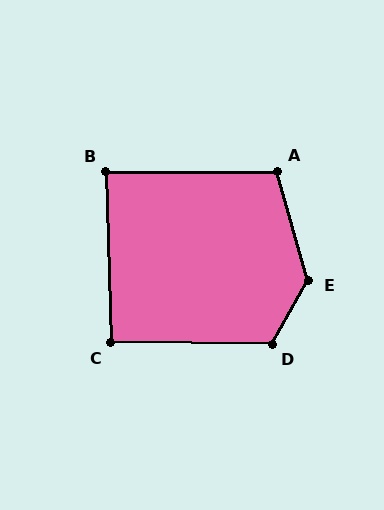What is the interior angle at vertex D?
Approximately 120 degrees (obtuse).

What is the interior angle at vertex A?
Approximately 106 degrees (obtuse).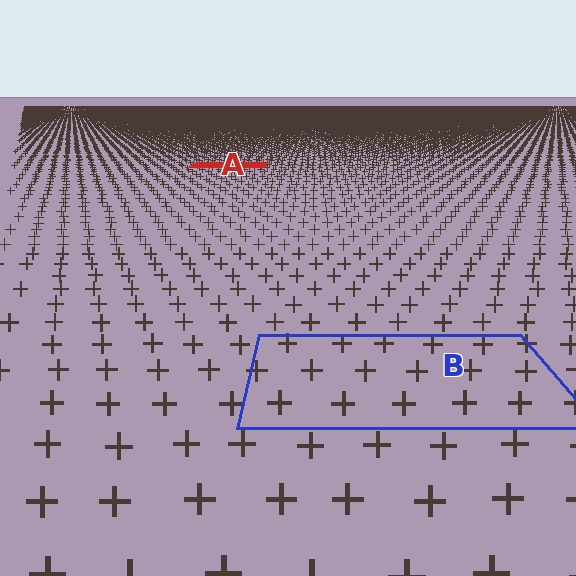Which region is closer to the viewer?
Region B is closer. The texture elements there are larger and more spread out.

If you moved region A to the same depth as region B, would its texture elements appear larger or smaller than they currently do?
They would appear larger. At a closer depth, the same texture elements are projected at a bigger on-screen size.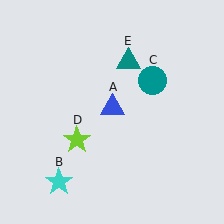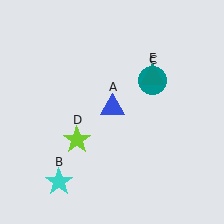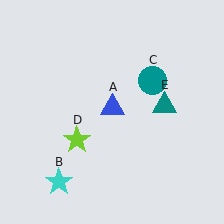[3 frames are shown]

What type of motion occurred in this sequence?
The teal triangle (object E) rotated clockwise around the center of the scene.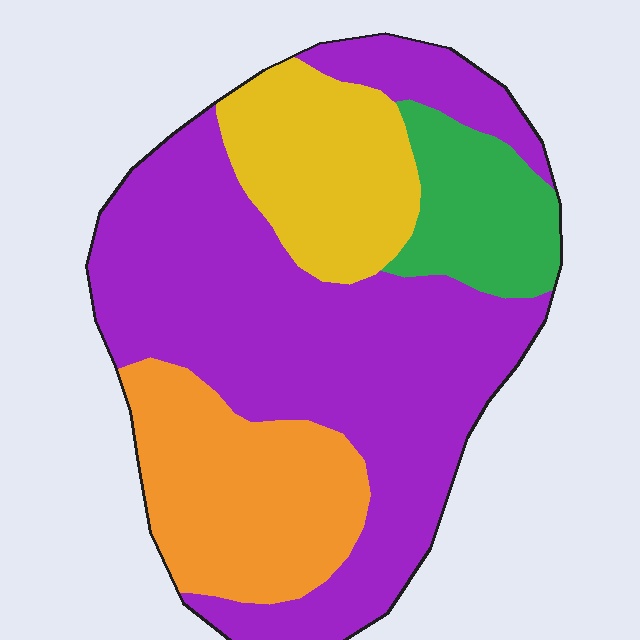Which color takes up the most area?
Purple, at roughly 55%.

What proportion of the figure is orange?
Orange takes up about one fifth (1/5) of the figure.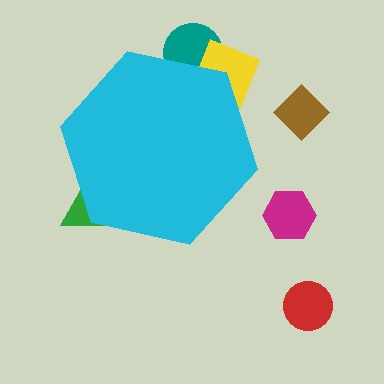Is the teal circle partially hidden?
Yes, the teal circle is partially hidden behind the cyan hexagon.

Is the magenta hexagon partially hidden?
No, the magenta hexagon is fully visible.